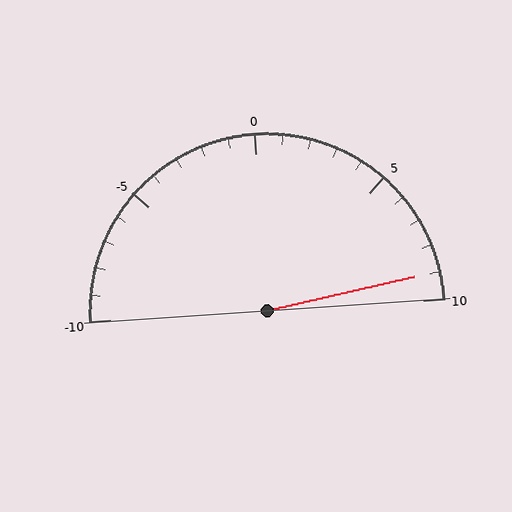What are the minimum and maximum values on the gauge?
The gauge ranges from -10 to 10.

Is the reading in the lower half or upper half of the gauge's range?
The reading is in the upper half of the range (-10 to 10).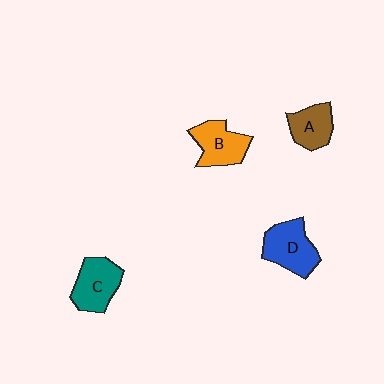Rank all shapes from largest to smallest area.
From largest to smallest: D (blue), C (teal), B (orange), A (brown).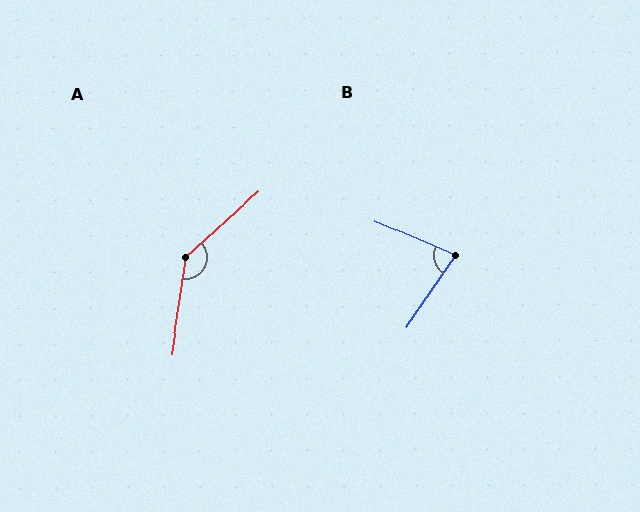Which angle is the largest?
A, at approximately 140 degrees.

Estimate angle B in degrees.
Approximately 79 degrees.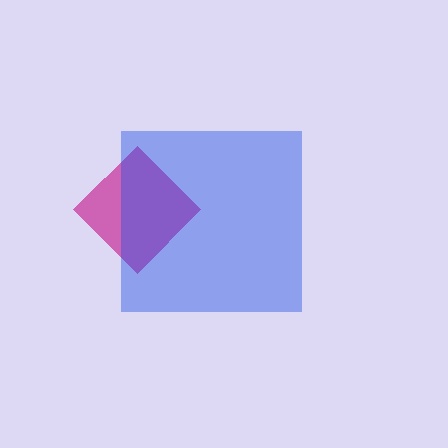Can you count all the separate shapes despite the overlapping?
Yes, there are 2 separate shapes.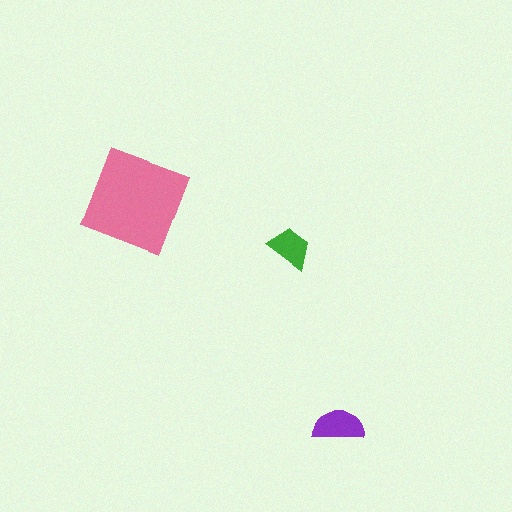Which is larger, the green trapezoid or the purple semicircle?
The purple semicircle.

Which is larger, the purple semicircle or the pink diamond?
The pink diamond.